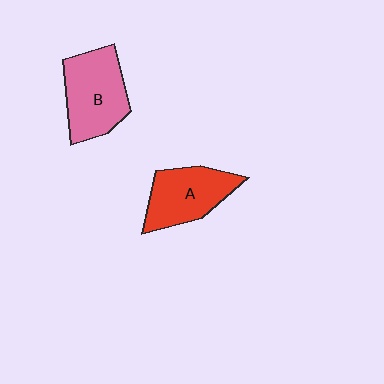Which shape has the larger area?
Shape B (pink).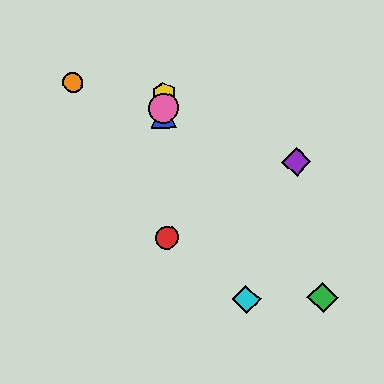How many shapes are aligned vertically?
4 shapes (the red circle, the blue triangle, the yellow hexagon, the pink circle) are aligned vertically.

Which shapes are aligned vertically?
The red circle, the blue triangle, the yellow hexagon, the pink circle are aligned vertically.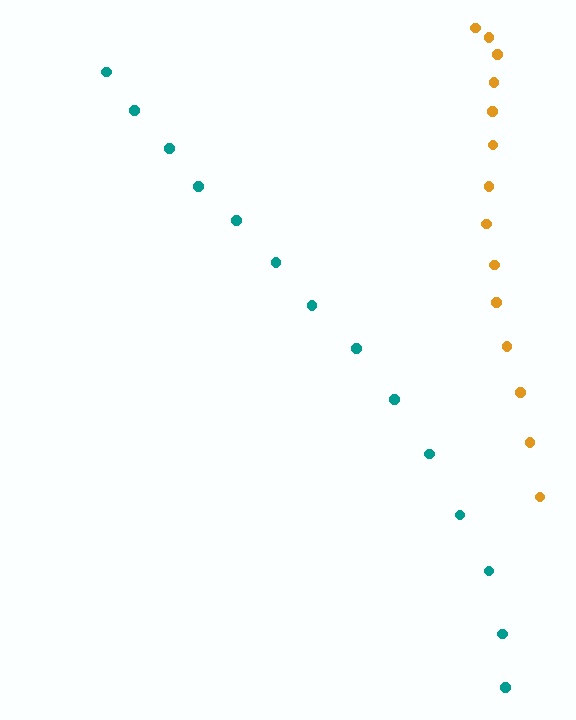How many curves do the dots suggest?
There are 2 distinct paths.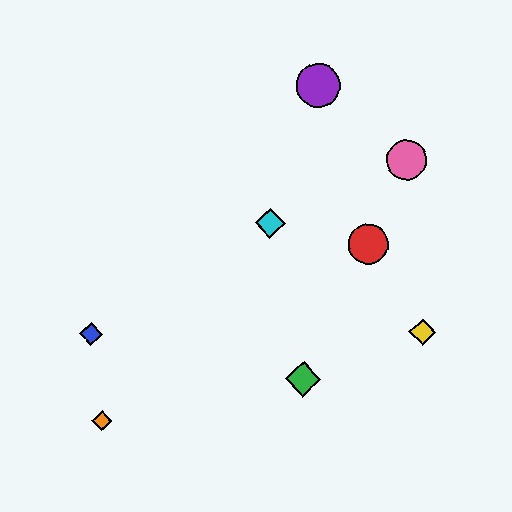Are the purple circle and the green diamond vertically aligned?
Yes, both are at x≈318.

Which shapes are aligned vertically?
The green diamond, the purple circle are aligned vertically.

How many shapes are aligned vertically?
2 shapes (the green diamond, the purple circle) are aligned vertically.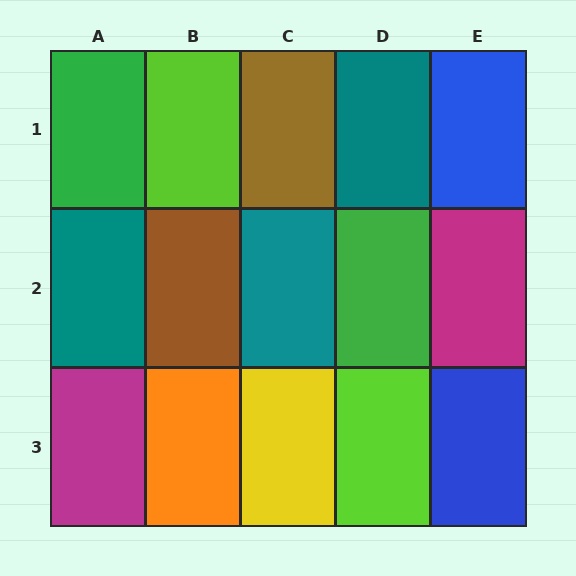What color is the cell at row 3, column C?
Yellow.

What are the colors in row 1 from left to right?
Green, lime, brown, teal, blue.